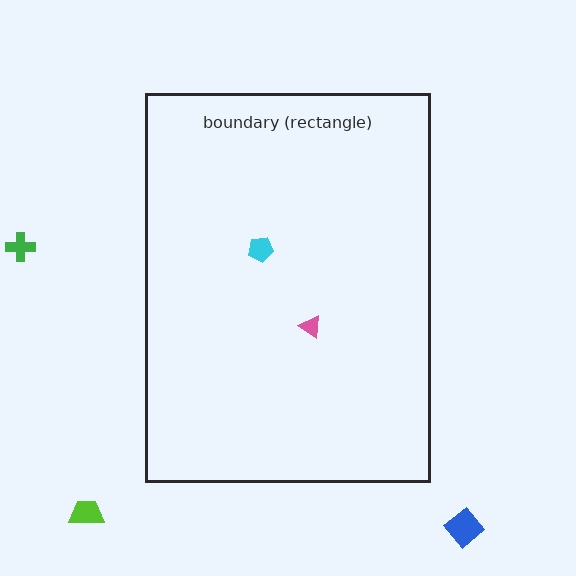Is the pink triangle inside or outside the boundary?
Inside.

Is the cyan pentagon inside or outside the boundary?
Inside.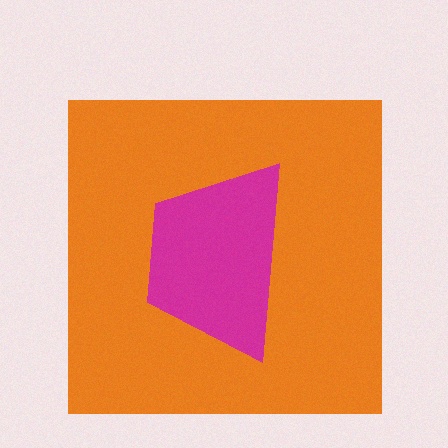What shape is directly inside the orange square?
The magenta trapezoid.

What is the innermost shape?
The magenta trapezoid.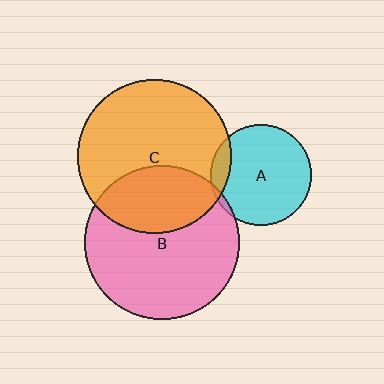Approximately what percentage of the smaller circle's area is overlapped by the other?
Approximately 5%.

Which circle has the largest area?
Circle C (orange).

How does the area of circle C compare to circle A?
Approximately 2.3 times.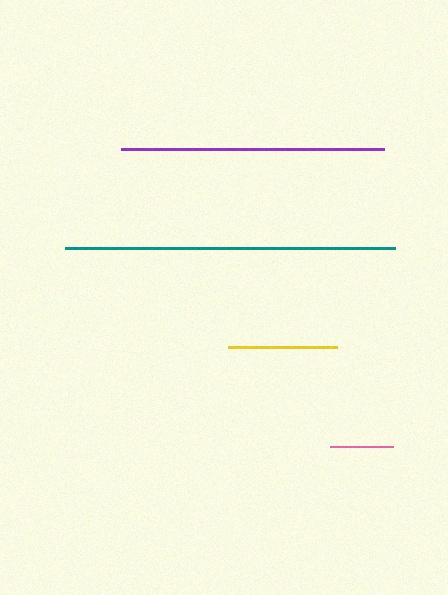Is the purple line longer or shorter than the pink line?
The purple line is longer than the pink line.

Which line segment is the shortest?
The pink line is the shortest at approximately 63 pixels.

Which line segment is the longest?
The teal line is the longest at approximately 330 pixels.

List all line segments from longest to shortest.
From longest to shortest: teal, purple, yellow, pink.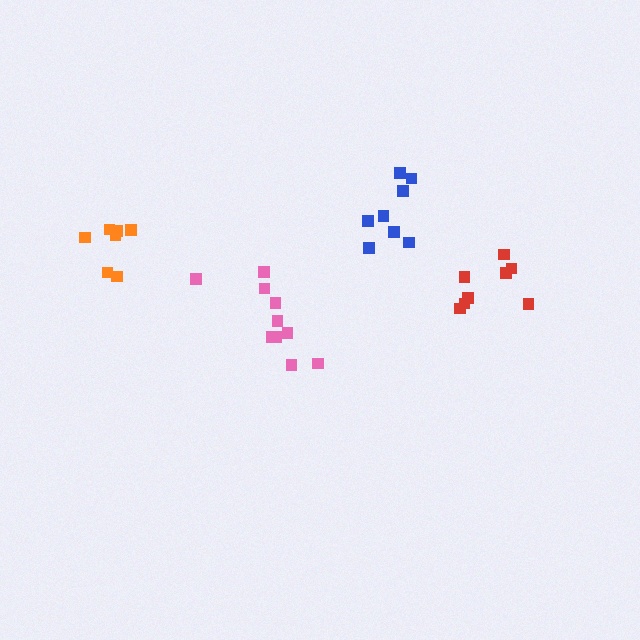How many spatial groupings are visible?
There are 4 spatial groupings.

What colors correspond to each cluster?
The clusters are colored: red, pink, blue, orange.